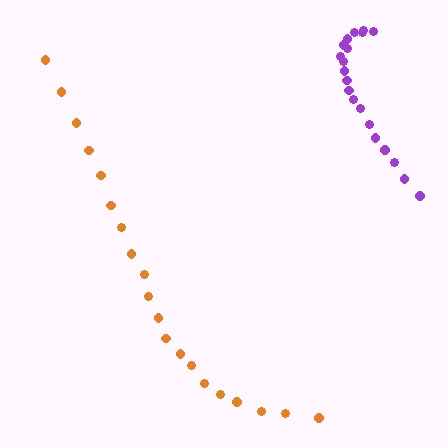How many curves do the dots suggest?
There are 2 distinct paths.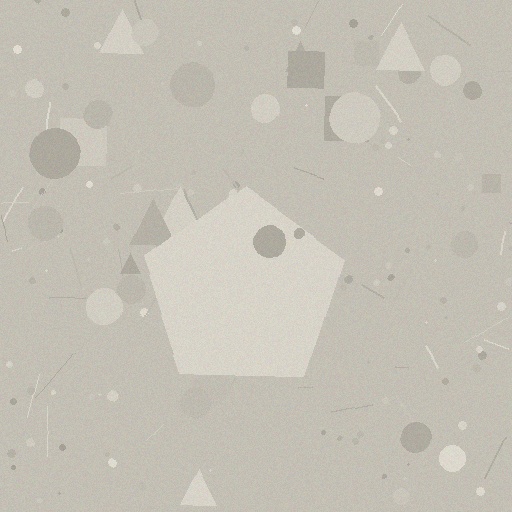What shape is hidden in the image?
A pentagon is hidden in the image.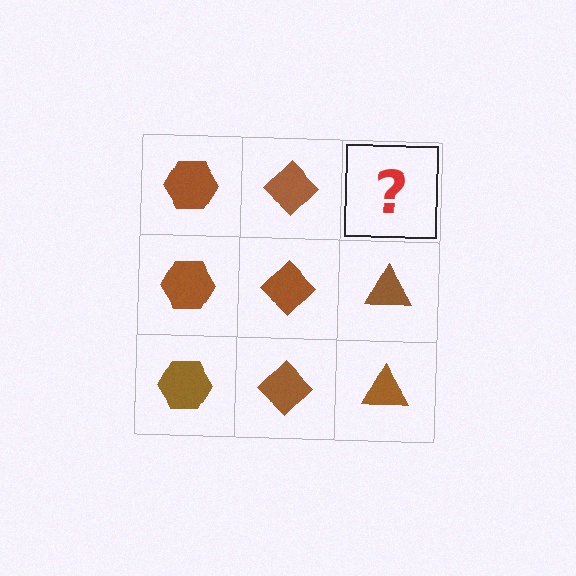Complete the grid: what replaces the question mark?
The question mark should be replaced with a brown triangle.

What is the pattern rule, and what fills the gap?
The rule is that each column has a consistent shape. The gap should be filled with a brown triangle.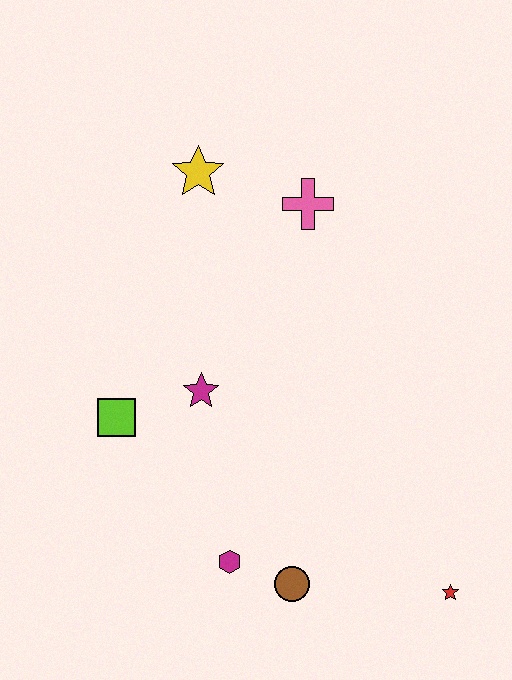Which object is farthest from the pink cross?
The red star is farthest from the pink cross.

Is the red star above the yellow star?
No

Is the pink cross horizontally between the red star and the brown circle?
Yes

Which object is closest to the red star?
The brown circle is closest to the red star.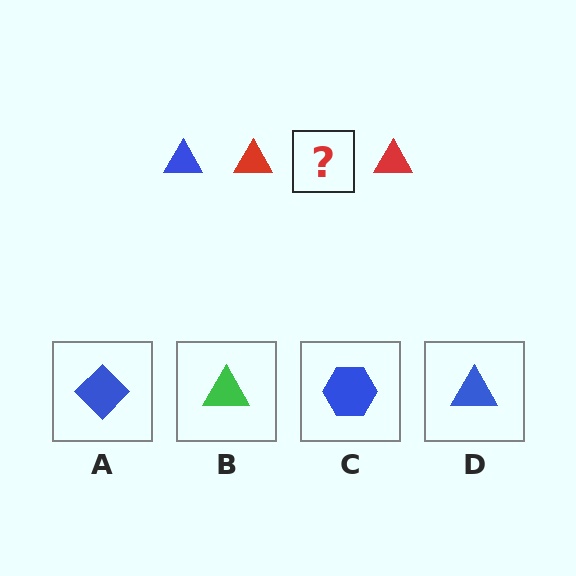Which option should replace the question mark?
Option D.